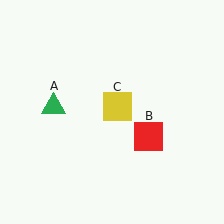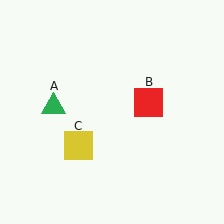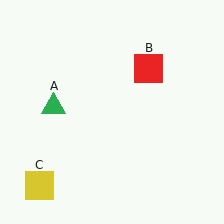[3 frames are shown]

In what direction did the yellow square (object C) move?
The yellow square (object C) moved down and to the left.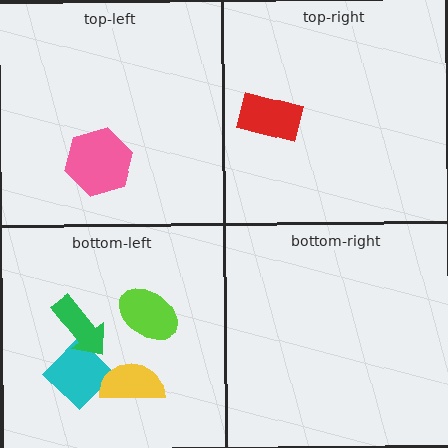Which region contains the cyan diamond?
The bottom-left region.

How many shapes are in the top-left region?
1.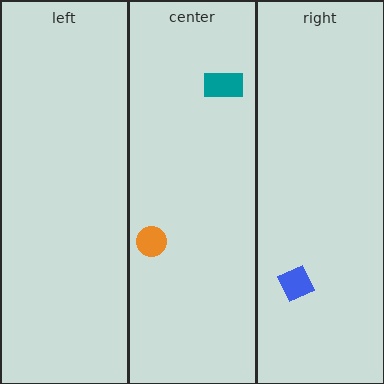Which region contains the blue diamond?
The right region.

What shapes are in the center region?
The teal rectangle, the orange circle.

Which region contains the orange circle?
The center region.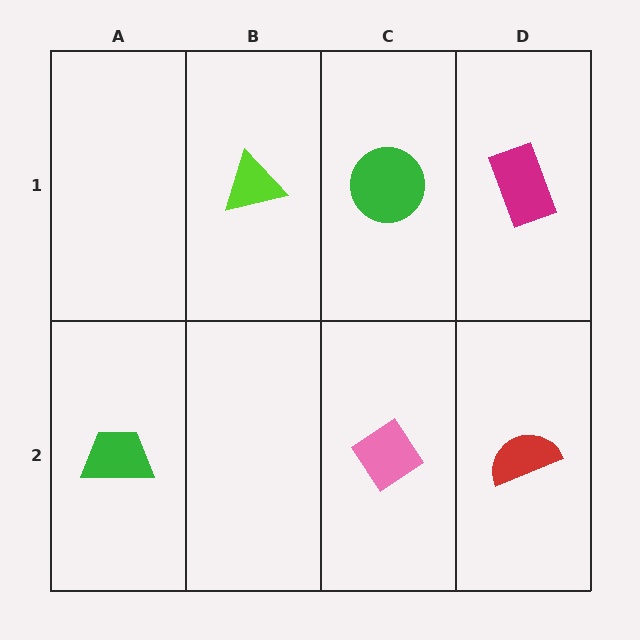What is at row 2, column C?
A pink diamond.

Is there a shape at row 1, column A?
No, that cell is empty.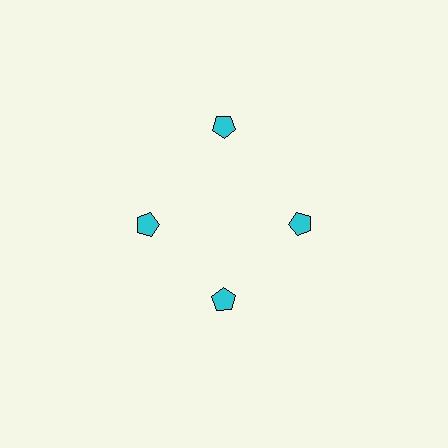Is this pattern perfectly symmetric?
No. The 4 cyan pentagons are arranged in a ring, but one element near the 12 o'clock position is pushed outward from the center, breaking the 4-fold rotational symmetry.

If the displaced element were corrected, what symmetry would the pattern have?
It would have 4-fold rotational symmetry — the pattern would map onto itself every 90 degrees.